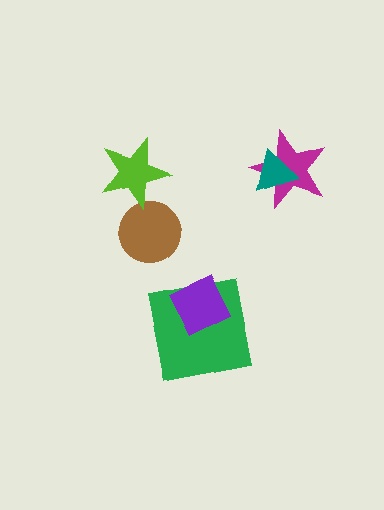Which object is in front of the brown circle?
The lime star is in front of the brown circle.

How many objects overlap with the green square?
1 object overlaps with the green square.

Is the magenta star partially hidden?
Yes, it is partially covered by another shape.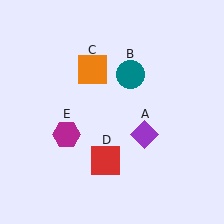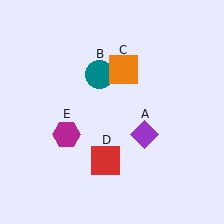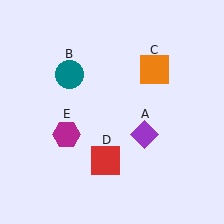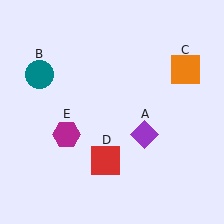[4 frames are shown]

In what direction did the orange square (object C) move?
The orange square (object C) moved right.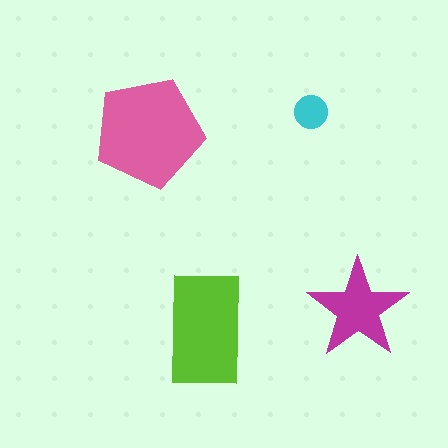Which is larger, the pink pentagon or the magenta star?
The pink pentagon.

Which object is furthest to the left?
The pink pentagon is leftmost.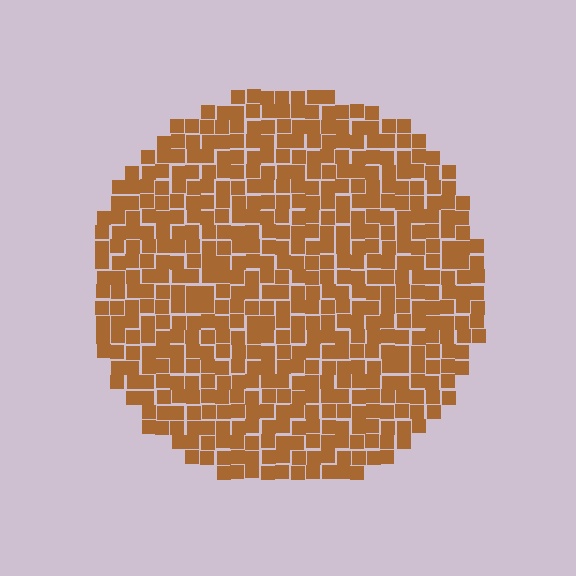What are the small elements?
The small elements are squares.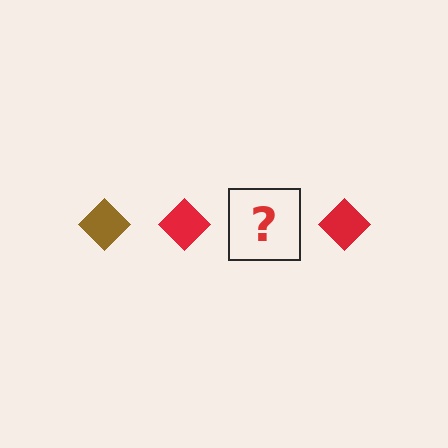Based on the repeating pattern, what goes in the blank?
The blank should be a brown diamond.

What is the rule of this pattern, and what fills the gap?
The rule is that the pattern cycles through brown, red diamonds. The gap should be filled with a brown diamond.